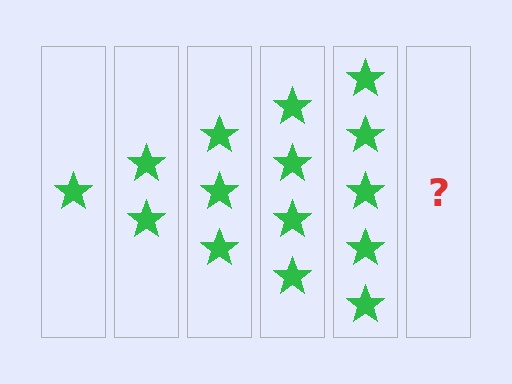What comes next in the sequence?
The next element should be 6 stars.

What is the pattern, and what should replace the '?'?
The pattern is that each step adds one more star. The '?' should be 6 stars.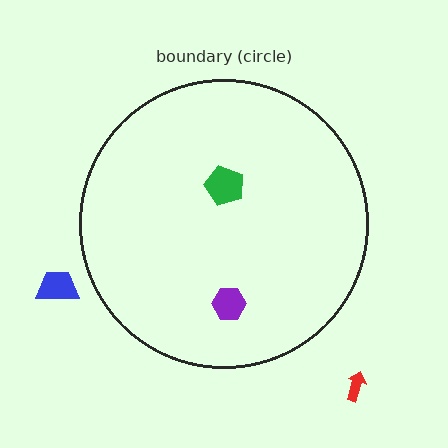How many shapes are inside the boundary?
2 inside, 2 outside.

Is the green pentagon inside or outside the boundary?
Inside.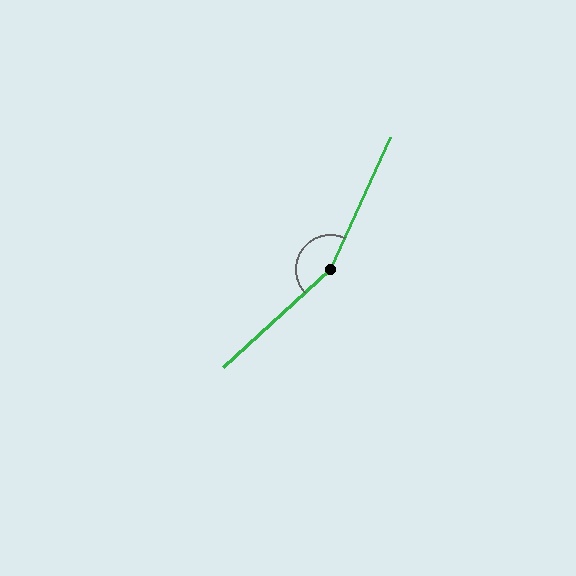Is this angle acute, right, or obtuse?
It is obtuse.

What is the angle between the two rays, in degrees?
Approximately 157 degrees.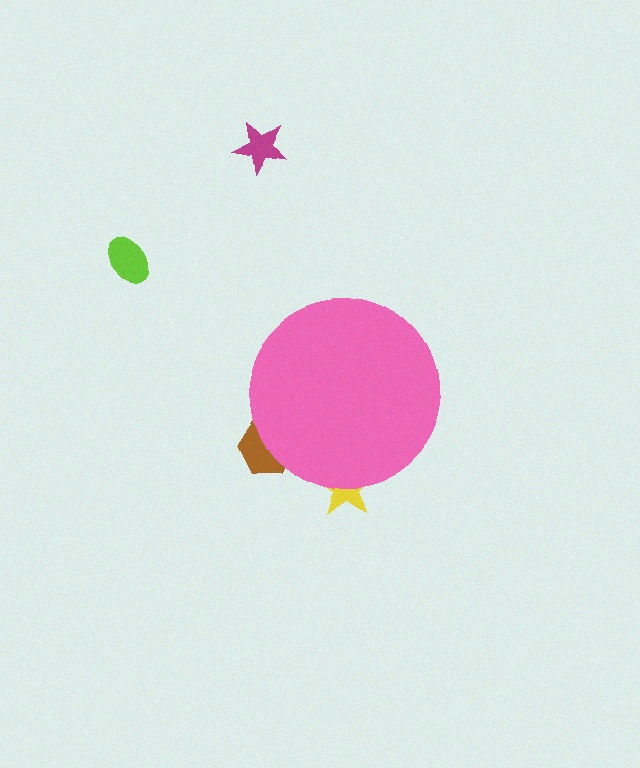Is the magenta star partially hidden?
No, the magenta star is fully visible.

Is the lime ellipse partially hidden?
No, the lime ellipse is fully visible.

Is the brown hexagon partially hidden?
Yes, the brown hexagon is partially hidden behind the pink circle.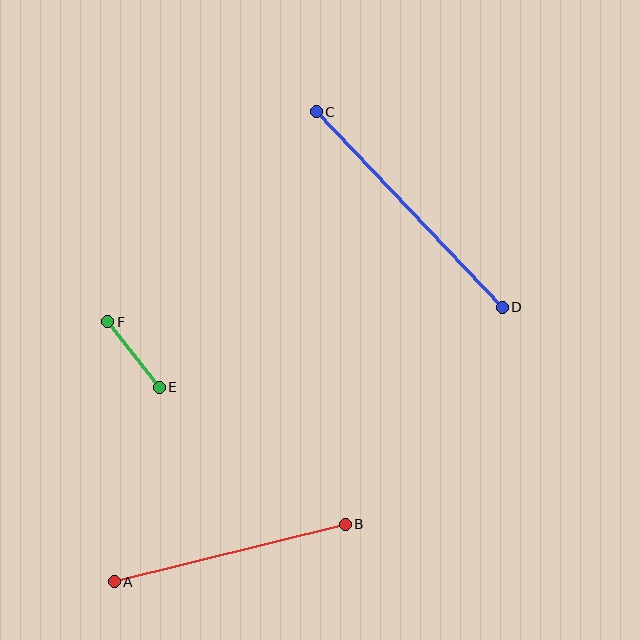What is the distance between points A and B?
The distance is approximately 238 pixels.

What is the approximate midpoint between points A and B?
The midpoint is at approximately (230, 553) pixels.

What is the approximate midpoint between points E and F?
The midpoint is at approximately (134, 354) pixels.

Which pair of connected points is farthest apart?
Points C and D are farthest apart.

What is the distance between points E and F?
The distance is approximately 83 pixels.